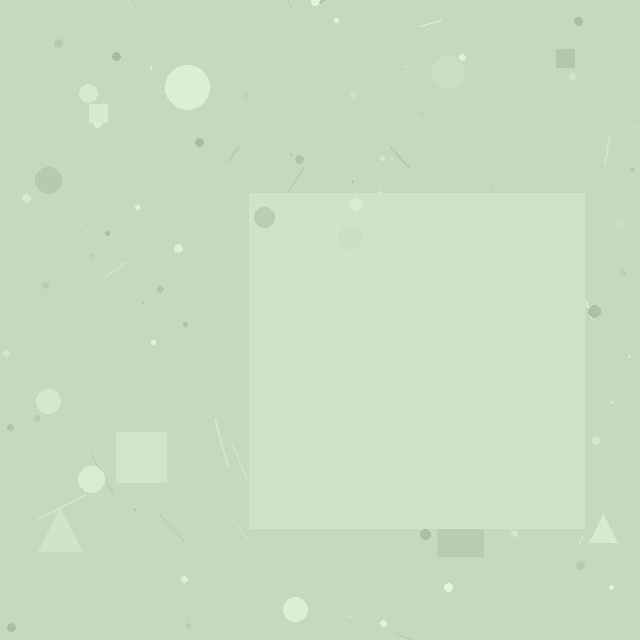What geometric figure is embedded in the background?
A square is embedded in the background.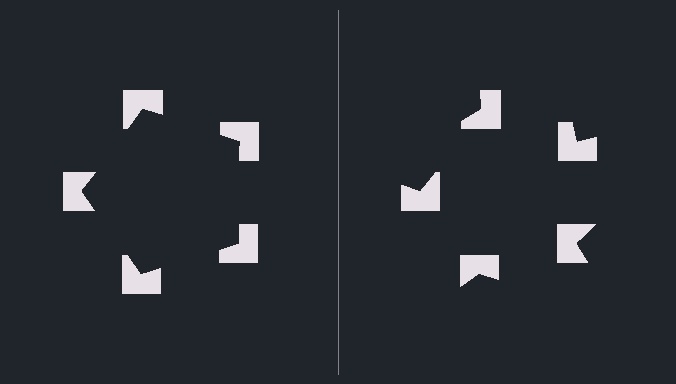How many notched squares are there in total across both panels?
10 — 5 on each side.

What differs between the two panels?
The notched squares are positioned identically on both sides; only the wedge orientations differ. On the left they align to a pentagon; on the right they are misaligned.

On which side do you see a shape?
An illusory pentagon appears on the left side. On the right side the wedge cuts are rotated, so no coherent shape forms.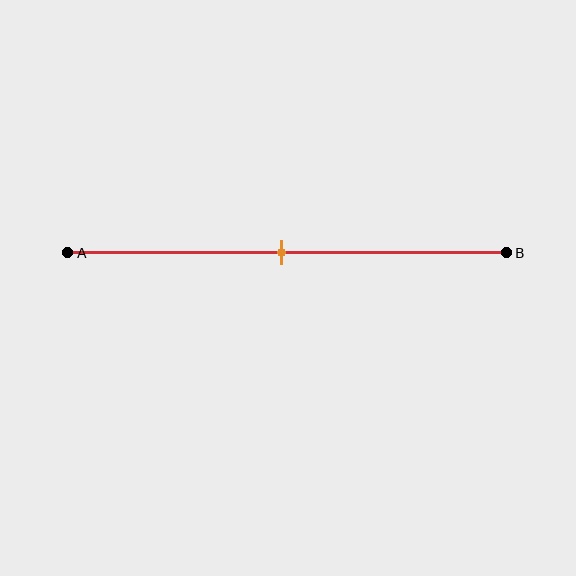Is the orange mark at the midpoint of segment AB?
Yes, the mark is approximately at the midpoint.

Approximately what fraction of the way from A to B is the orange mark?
The orange mark is approximately 50% of the way from A to B.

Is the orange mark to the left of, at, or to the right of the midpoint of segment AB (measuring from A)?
The orange mark is approximately at the midpoint of segment AB.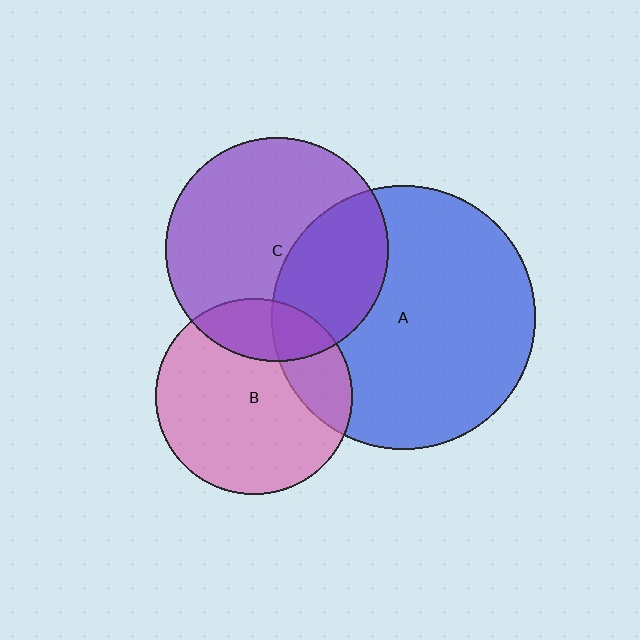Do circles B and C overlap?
Yes.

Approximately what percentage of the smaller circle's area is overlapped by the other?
Approximately 20%.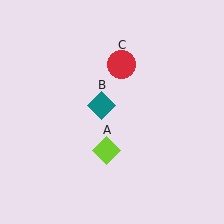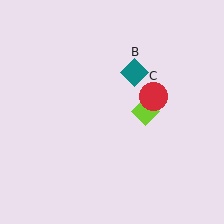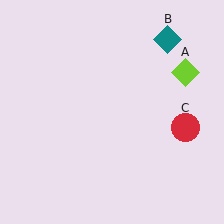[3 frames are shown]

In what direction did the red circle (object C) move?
The red circle (object C) moved down and to the right.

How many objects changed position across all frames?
3 objects changed position: lime diamond (object A), teal diamond (object B), red circle (object C).